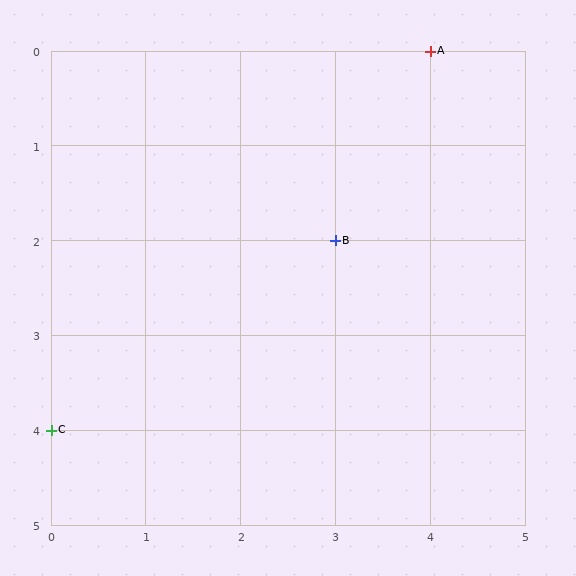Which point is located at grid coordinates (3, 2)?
Point B is at (3, 2).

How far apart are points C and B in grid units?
Points C and B are 3 columns and 2 rows apart (about 3.6 grid units diagonally).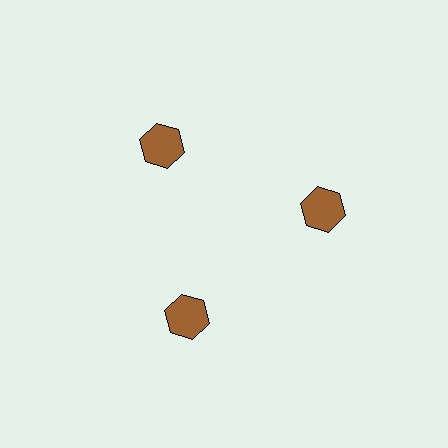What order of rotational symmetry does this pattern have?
This pattern has 3-fold rotational symmetry.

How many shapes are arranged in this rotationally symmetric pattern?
There are 3 shapes, arranged in 3 groups of 1.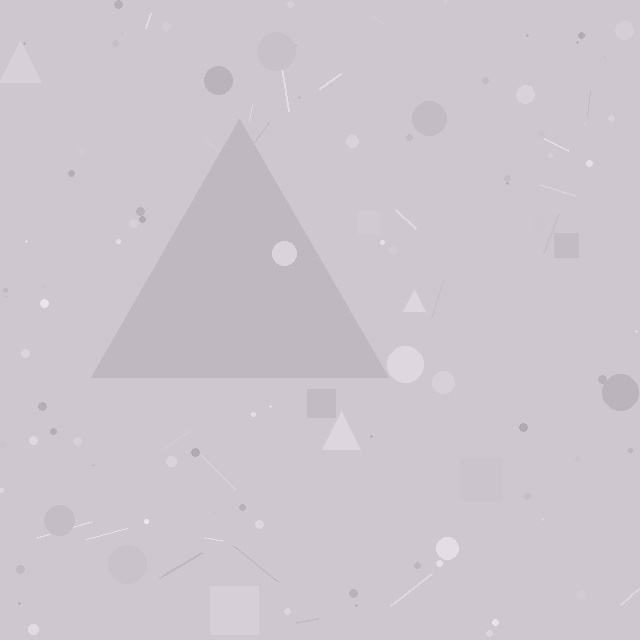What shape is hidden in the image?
A triangle is hidden in the image.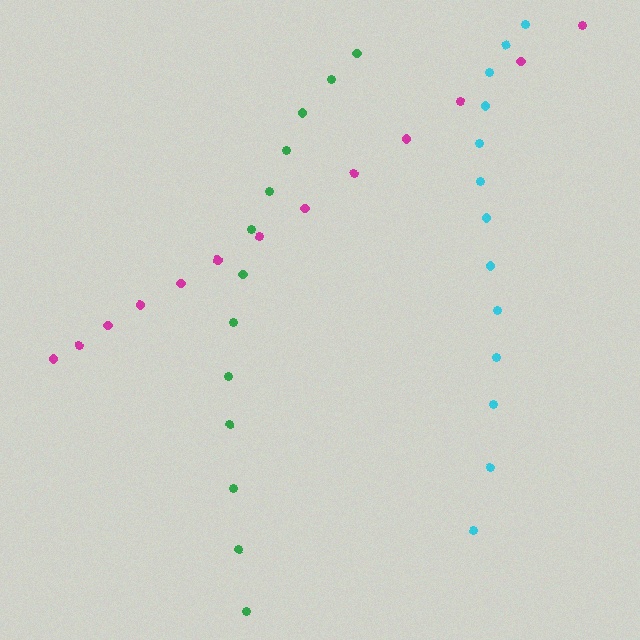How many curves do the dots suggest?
There are 3 distinct paths.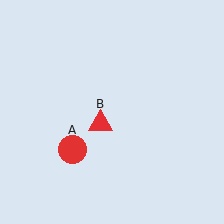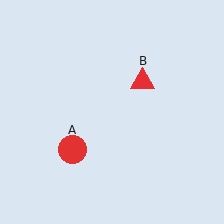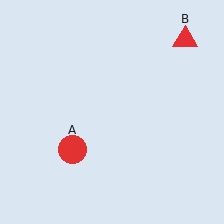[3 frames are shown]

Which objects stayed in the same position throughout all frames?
Red circle (object A) remained stationary.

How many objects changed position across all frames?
1 object changed position: red triangle (object B).